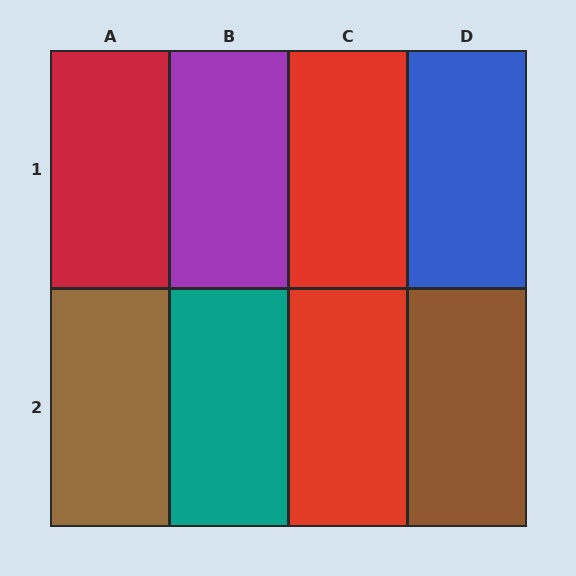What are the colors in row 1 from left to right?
Red, purple, red, blue.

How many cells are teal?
1 cell is teal.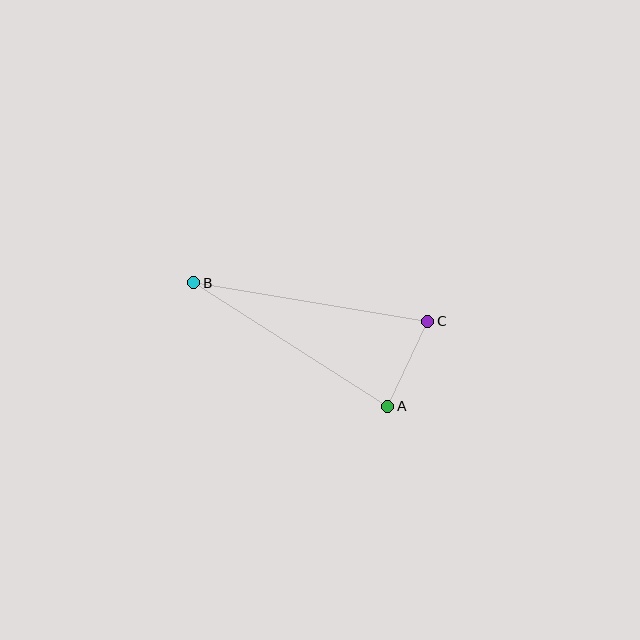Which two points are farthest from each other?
Points B and C are farthest from each other.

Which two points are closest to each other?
Points A and C are closest to each other.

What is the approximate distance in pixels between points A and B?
The distance between A and B is approximately 230 pixels.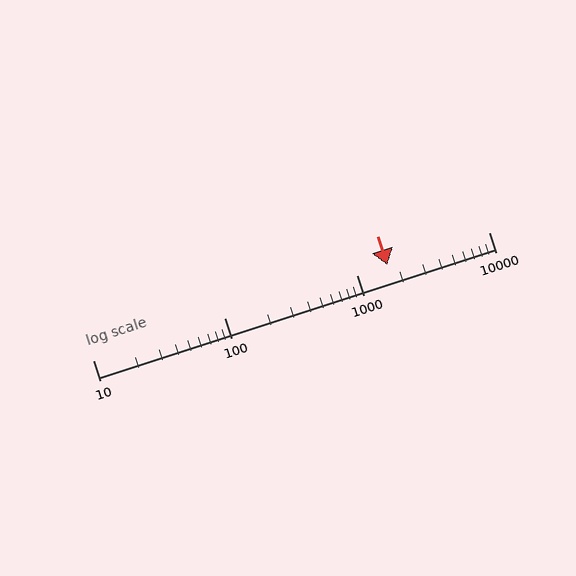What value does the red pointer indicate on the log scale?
The pointer indicates approximately 1700.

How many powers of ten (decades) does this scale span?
The scale spans 3 decades, from 10 to 10000.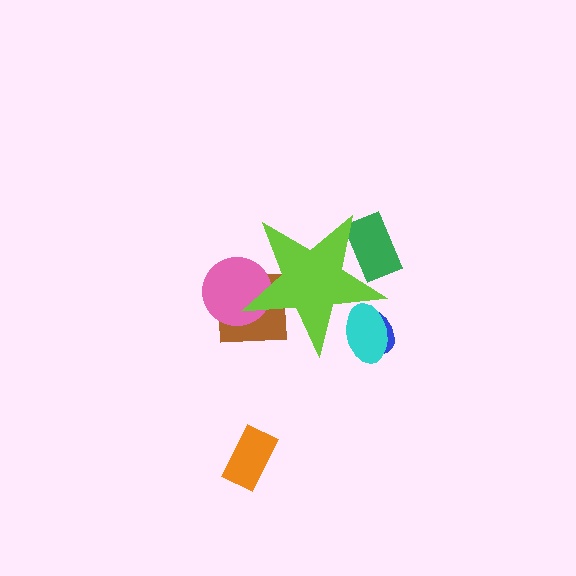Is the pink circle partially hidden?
Yes, the pink circle is partially hidden behind the lime star.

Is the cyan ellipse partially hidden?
Yes, the cyan ellipse is partially hidden behind the lime star.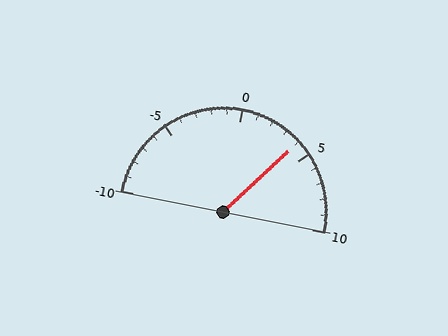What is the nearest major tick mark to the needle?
The nearest major tick mark is 5.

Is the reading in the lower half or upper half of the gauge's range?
The reading is in the upper half of the range (-10 to 10).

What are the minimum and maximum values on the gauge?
The gauge ranges from -10 to 10.